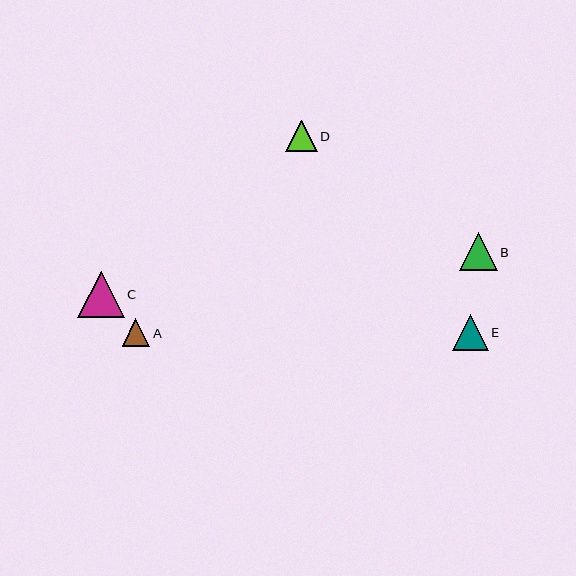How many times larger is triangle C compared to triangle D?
Triangle C is approximately 1.5 times the size of triangle D.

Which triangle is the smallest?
Triangle A is the smallest with a size of approximately 27 pixels.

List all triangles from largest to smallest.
From largest to smallest: C, B, E, D, A.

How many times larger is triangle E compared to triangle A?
Triangle E is approximately 1.3 times the size of triangle A.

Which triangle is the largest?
Triangle C is the largest with a size of approximately 46 pixels.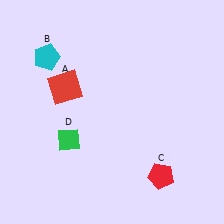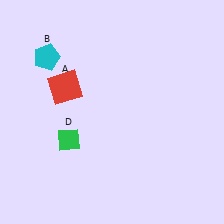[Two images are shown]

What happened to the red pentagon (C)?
The red pentagon (C) was removed in Image 2. It was in the bottom-right area of Image 1.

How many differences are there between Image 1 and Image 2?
There is 1 difference between the two images.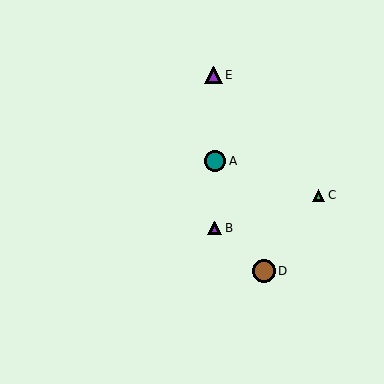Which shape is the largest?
The brown circle (labeled D) is the largest.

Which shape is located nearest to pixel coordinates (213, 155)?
The teal circle (labeled A) at (215, 161) is nearest to that location.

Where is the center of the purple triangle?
The center of the purple triangle is at (213, 75).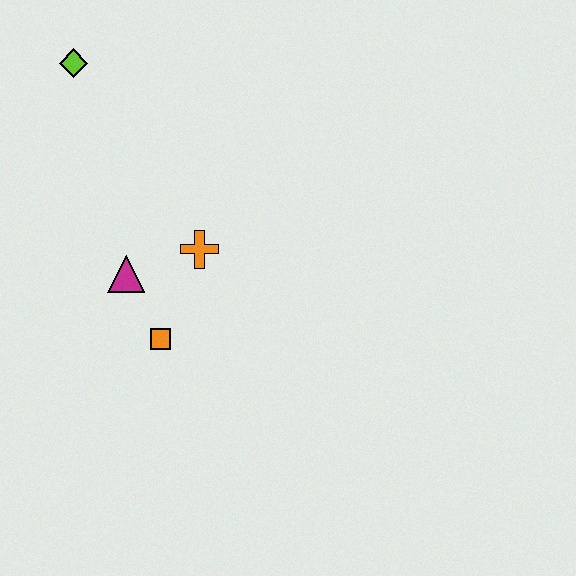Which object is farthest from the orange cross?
The lime diamond is farthest from the orange cross.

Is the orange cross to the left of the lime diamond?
No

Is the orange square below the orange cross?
Yes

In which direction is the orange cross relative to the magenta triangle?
The orange cross is to the right of the magenta triangle.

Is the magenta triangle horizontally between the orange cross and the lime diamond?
Yes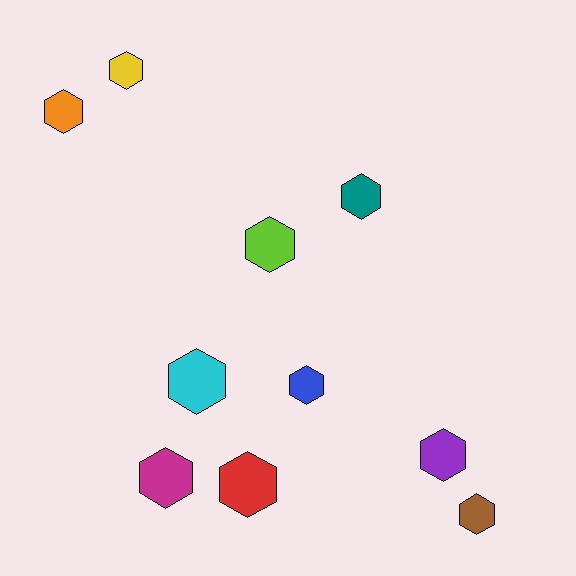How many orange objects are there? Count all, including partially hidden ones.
There is 1 orange object.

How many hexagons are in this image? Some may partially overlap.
There are 10 hexagons.